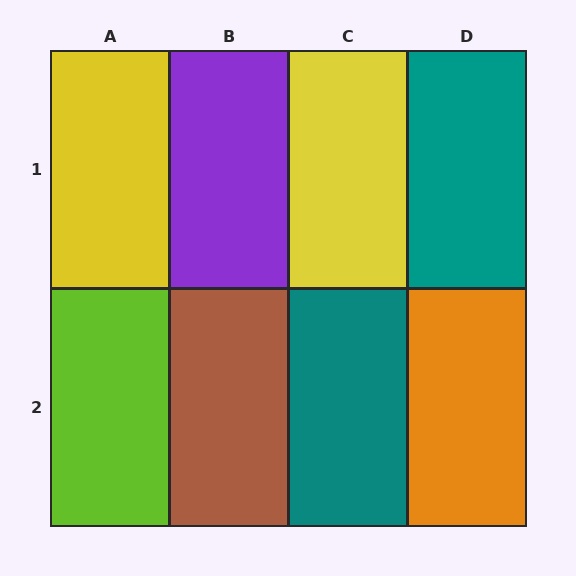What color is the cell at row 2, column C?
Teal.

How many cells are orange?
1 cell is orange.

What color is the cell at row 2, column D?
Orange.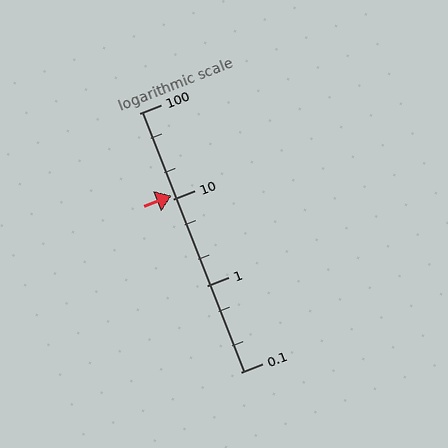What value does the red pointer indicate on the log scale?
The pointer indicates approximately 11.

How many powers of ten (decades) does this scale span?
The scale spans 3 decades, from 0.1 to 100.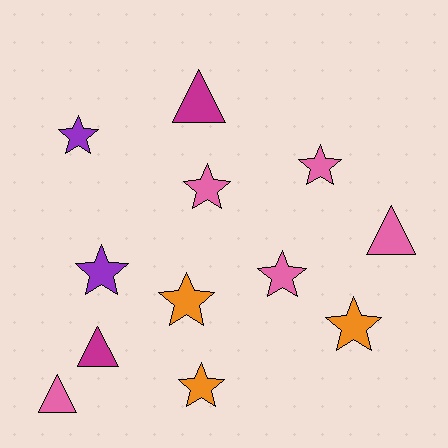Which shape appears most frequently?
Star, with 8 objects.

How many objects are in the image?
There are 12 objects.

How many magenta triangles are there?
There are 2 magenta triangles.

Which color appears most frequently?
Pink, with 5 objects.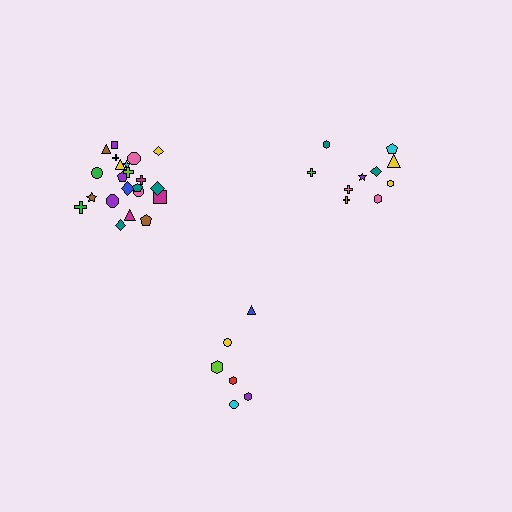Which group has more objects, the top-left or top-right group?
The top-left group.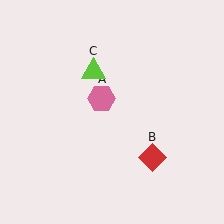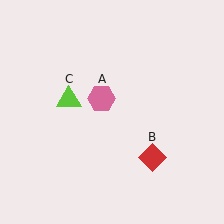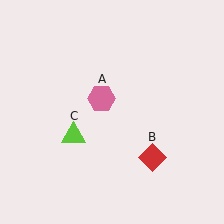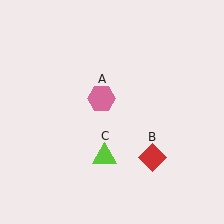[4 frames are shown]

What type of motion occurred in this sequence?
The lime triangle (object C) rotated counterclockwise around the center of the scene.